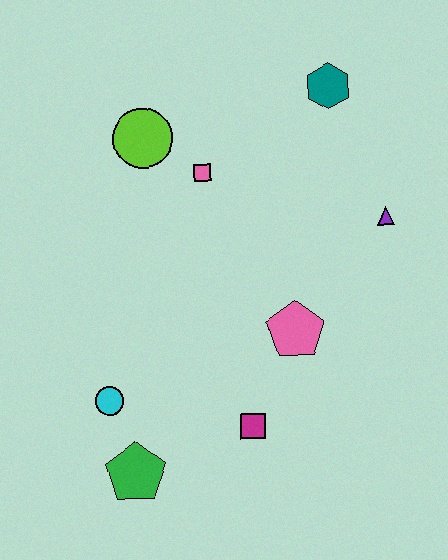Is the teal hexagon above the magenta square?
Yes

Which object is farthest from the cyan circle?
The teal hexagon is farthest from the cyan circle.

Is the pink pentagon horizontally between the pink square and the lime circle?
No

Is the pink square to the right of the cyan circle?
Yes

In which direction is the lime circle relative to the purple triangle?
The lime circle is to the left of the purple triangle.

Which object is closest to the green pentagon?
The cyan circle is closest to the green pentagon.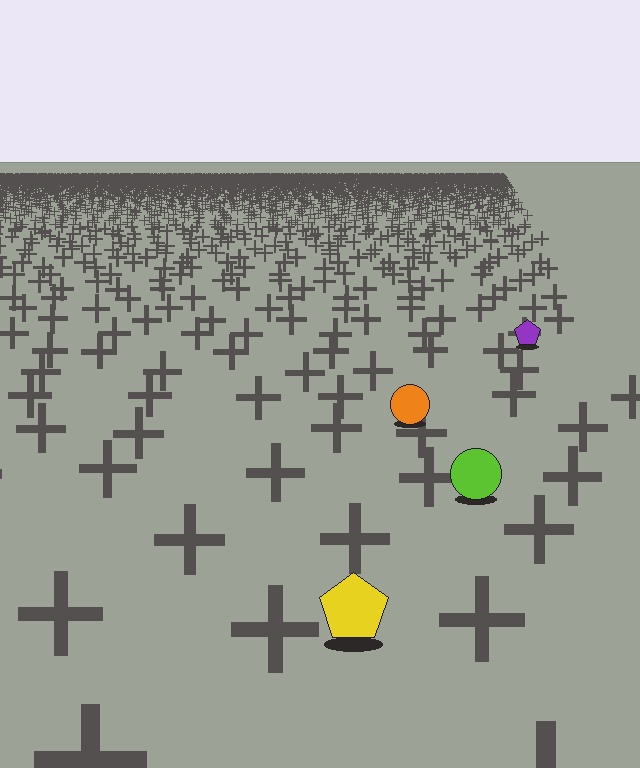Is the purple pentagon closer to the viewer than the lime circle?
No. The lime circle is closer — you can tell from the texture gradient: the ground texture is coarser near it.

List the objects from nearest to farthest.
From nearest to farthest: the yellow pentagon, the lime circle, the orange circle, the purple pentagon.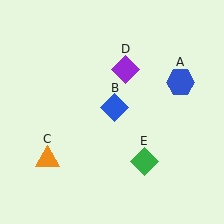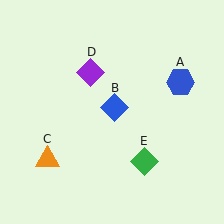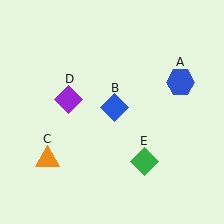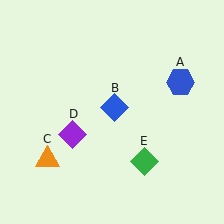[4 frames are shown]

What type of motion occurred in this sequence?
The purple diamond (object D) rotated counterclockwise around the center of the scene.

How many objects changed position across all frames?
1 object changed position: purple diamond (object D).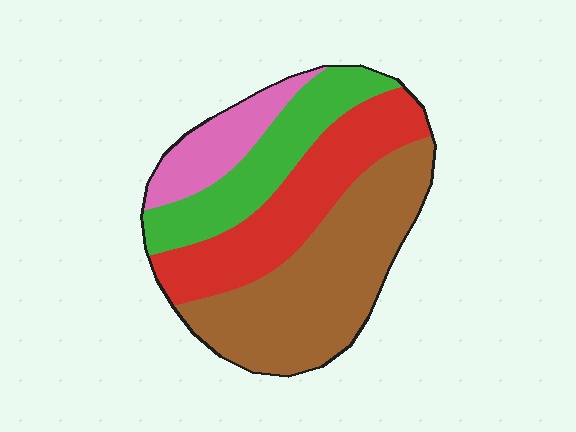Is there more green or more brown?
Brown.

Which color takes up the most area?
Brown, at roughly 40%.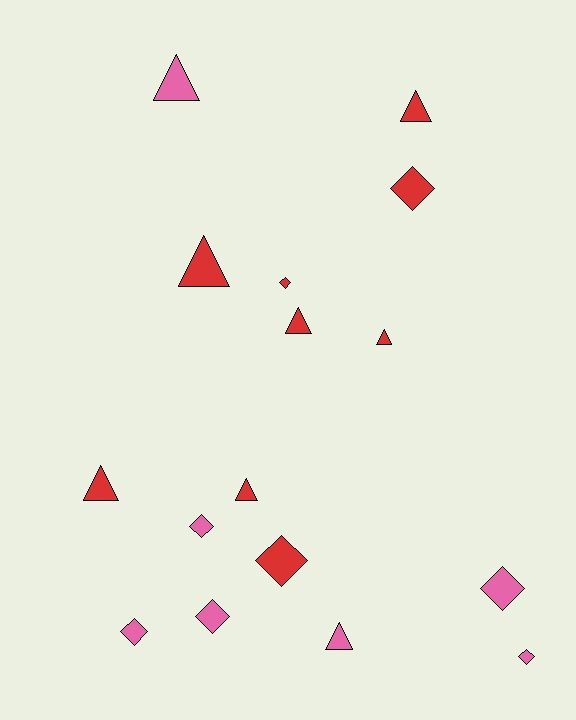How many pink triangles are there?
There are 2 pink triangles.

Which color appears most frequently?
Red, with 9 objects.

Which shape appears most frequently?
Diamond, with 8 objects.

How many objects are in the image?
There are 16 objects.